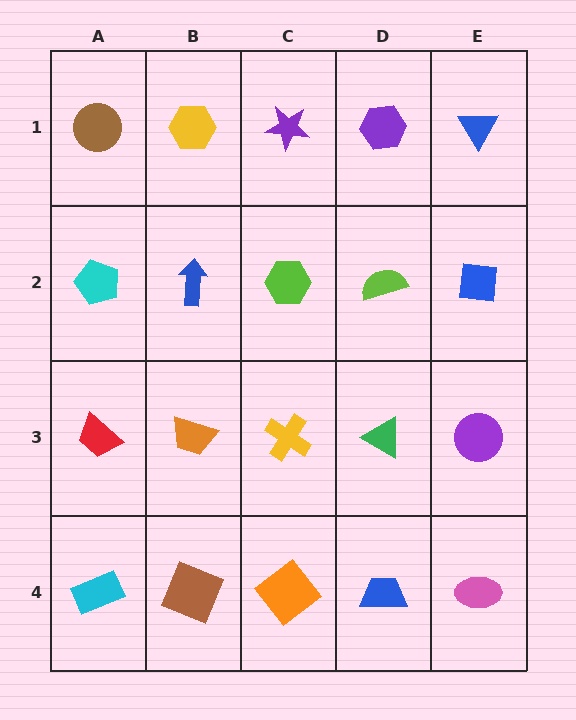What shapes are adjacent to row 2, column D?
A purple hexagon (row 1, column D), a green triangle (row 3, column D), a lime hexagon (row 2, column C), a blue square (row 2, column E).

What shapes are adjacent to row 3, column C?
A lime hexagon (row 2, column C), an orange diamond (row 4, column C), an orange trapezoid (row 3, column B), a green triangle (row 3, column D).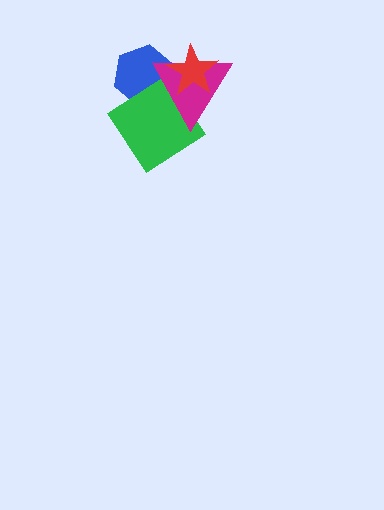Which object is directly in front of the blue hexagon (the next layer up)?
The green diamond is directly in front of the blue hexagon.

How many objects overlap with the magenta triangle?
3 objects overlap with the magenta triangle.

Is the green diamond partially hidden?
Yes, it is partially covered by another shape.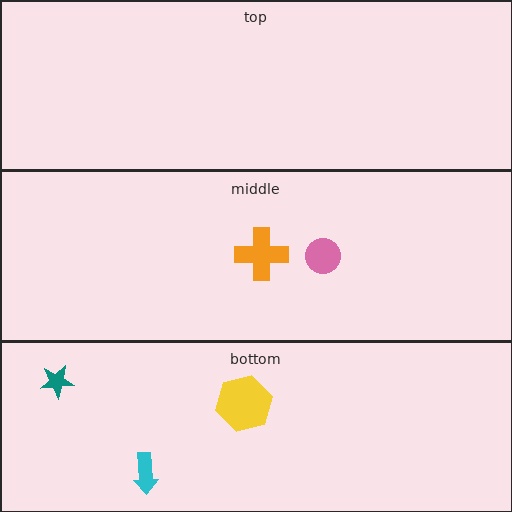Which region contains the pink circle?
The middle region.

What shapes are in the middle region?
The orange cross, the pink circle.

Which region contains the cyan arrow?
The bottom region.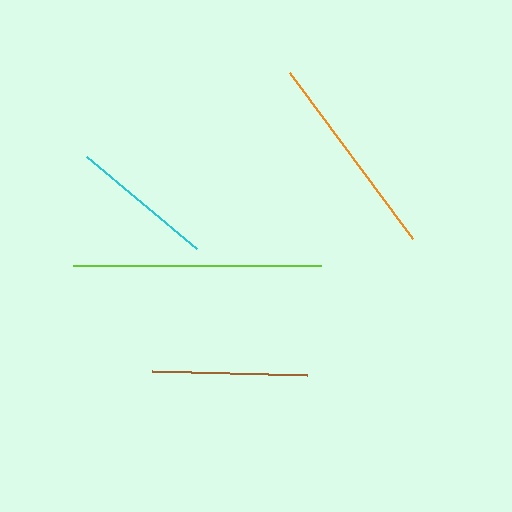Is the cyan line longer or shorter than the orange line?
The orange line is longer than the cyan line.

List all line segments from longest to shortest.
From longest to shortest: lime, orange, brown, cyan.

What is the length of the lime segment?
The lime segment is approximately 248 pixels long.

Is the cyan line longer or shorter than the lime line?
The lime line is longer than the cyan line.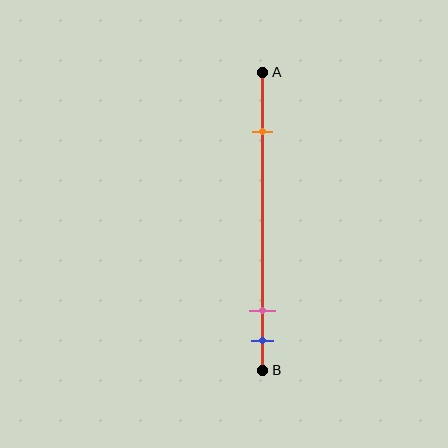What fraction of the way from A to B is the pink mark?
The pink mark is approximately 80% (0.8) of the way from A to B.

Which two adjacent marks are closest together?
The pink and blue marks are the closest adjacent pair.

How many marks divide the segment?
There are 3 marks dividing the segment.